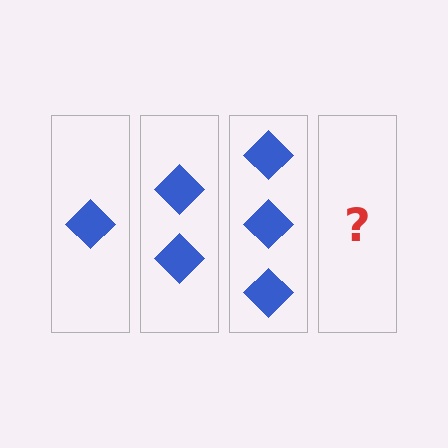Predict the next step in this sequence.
The next step is 4 diamonds.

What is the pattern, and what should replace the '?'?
The pattern is that each step adds one more diamond. The '?' should be 4 diamonds.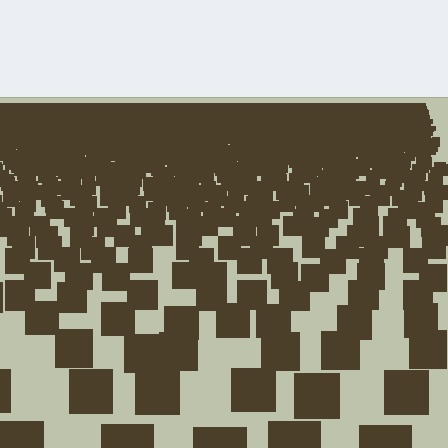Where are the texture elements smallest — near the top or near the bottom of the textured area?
Near the top.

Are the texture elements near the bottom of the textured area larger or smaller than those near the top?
Larger. Near the bottom, elements are closer to the viewer and appear at a bigger on-screen size.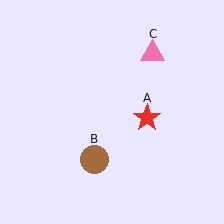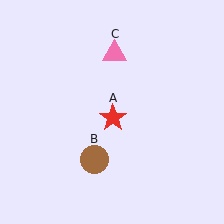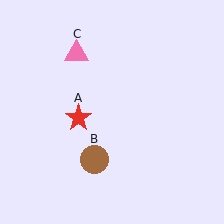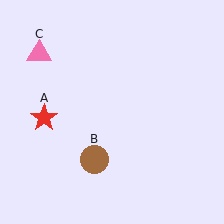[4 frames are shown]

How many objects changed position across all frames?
2 objects changed position: red star (object A), pink triangle (object C).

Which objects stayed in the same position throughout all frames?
Brown circle (object B) remained stationary.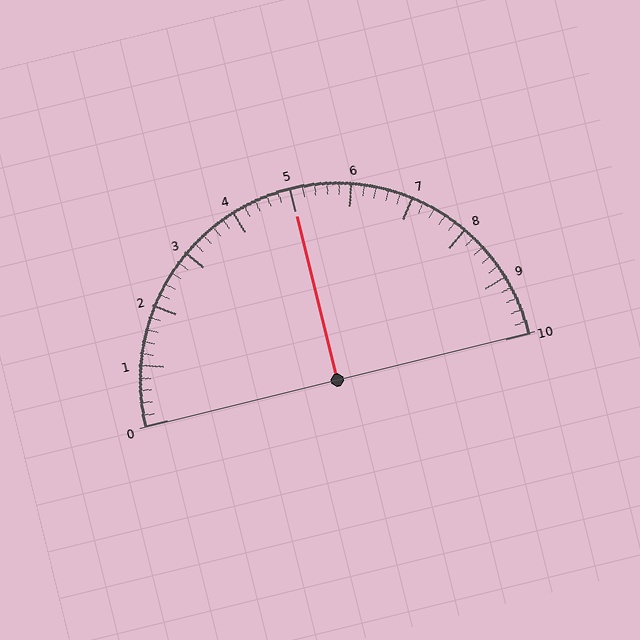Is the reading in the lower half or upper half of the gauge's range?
The reading is in the upper half of the range (0 to 10).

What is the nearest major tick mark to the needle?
The nearest major tick mark is 5.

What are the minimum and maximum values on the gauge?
The gauge ranges from 0 to 10.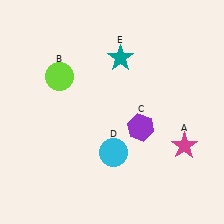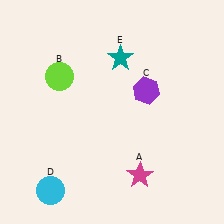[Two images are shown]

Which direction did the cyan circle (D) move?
The cyan circle (D) moved left.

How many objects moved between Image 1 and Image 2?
3 objects moved between the two images.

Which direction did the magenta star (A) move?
The magenta star (A) moved left.